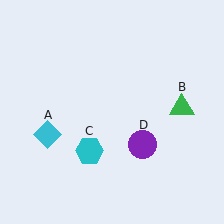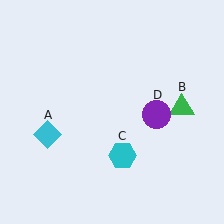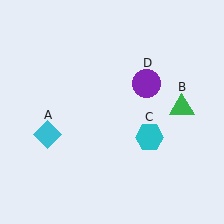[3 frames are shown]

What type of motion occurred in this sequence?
The cyan hexagon (object C), purple circle (object D) rotated counterclockwise around the center of the scene.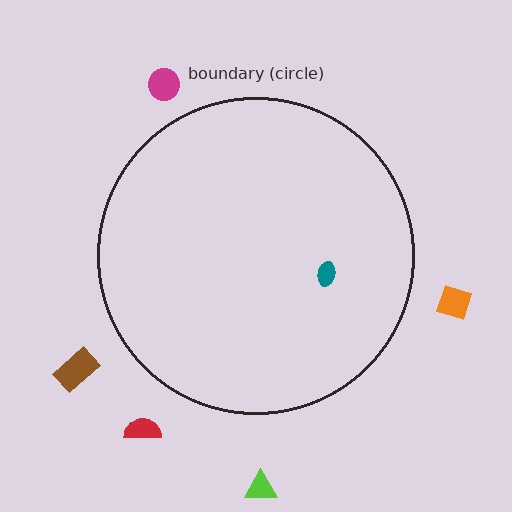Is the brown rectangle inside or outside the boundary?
Outside.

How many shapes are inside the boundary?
1 inside, 5 outside.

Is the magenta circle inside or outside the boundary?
Outside.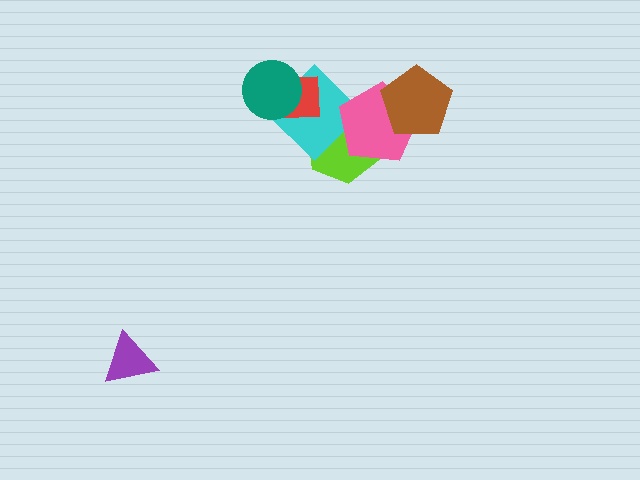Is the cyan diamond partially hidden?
Yes, it is partially covered by another shape.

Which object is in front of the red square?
The teal circle is in front of the red square.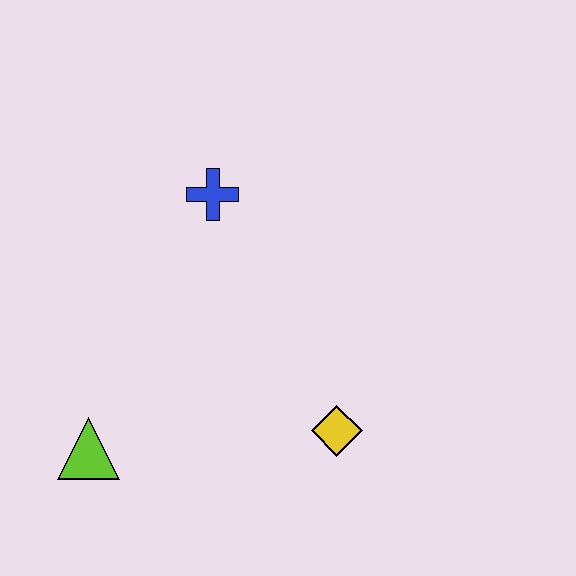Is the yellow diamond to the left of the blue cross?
No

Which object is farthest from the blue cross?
The lime triangle is farthest from the blue cross.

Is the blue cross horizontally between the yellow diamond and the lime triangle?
Yes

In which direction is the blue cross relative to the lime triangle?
The blue cross is above the lime triangle.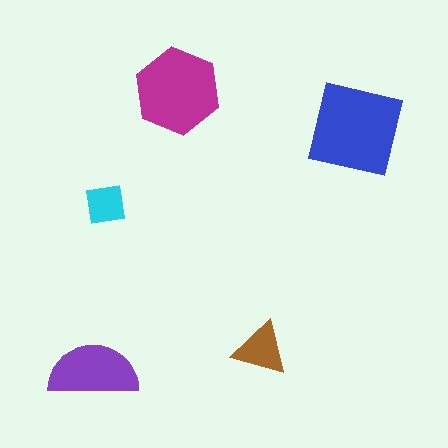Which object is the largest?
The blue square.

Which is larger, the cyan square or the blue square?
The blue square.